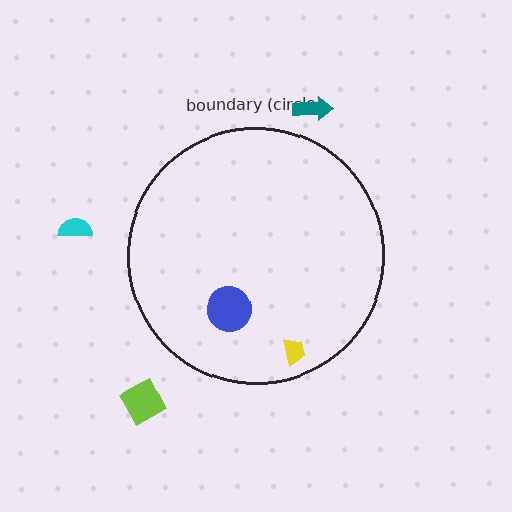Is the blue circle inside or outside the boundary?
Inside.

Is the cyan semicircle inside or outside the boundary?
Outside.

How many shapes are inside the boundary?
2 inside, 3 outside.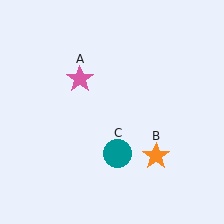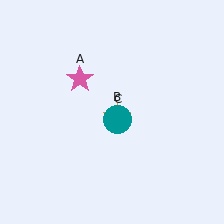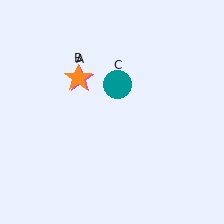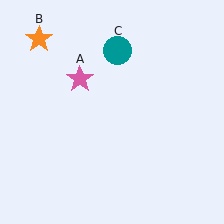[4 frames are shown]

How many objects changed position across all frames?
2 objects changed position: orange star (object B), teal circle (object C).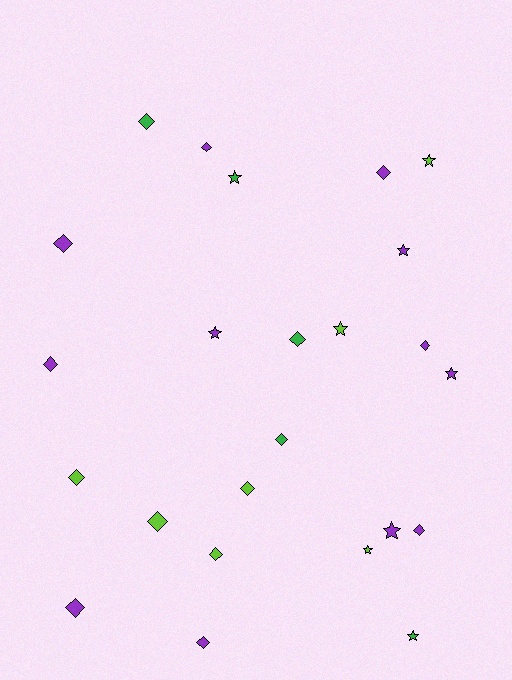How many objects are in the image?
There are 24 objects.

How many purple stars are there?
There are 4 purple stars.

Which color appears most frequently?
Purple, with 12 objects.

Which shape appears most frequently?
Diamond, with 15 objects.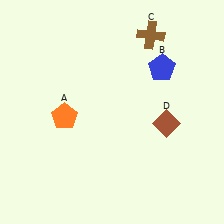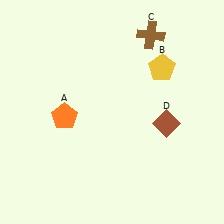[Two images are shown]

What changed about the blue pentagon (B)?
In Image 1, B is blue. In Image 2, it changed to yellow.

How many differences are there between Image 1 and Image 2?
There is 1 difference between the two images.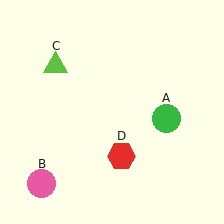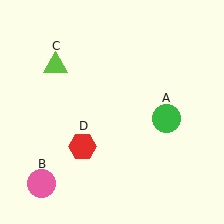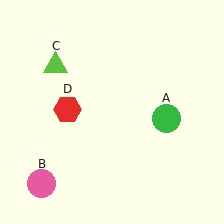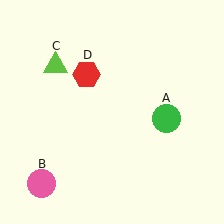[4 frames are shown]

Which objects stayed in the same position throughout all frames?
Green circle (object A) and pink circle (object B) and lime triangle (object C) remained stationary.